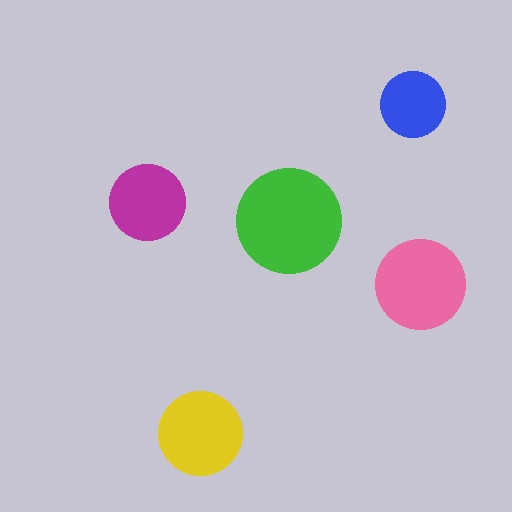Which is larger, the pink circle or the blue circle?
The pink one.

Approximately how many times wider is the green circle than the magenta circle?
About 1.5 times wider.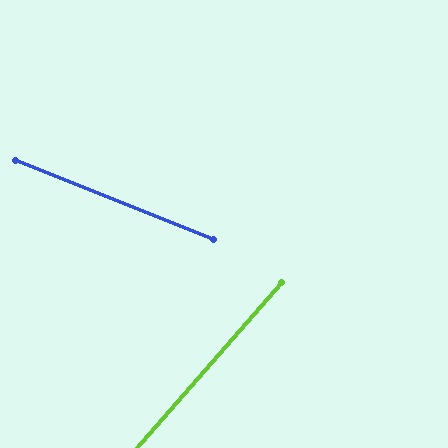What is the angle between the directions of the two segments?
Approximately 70 degrees.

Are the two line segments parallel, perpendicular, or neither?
Neither parallel nor perpendicular — they differ by about 70°.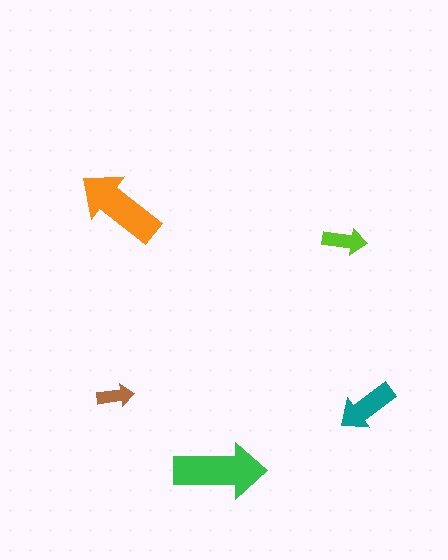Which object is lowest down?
The green arrow is bottommost.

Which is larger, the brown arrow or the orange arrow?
The orange one.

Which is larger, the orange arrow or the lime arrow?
The orange one.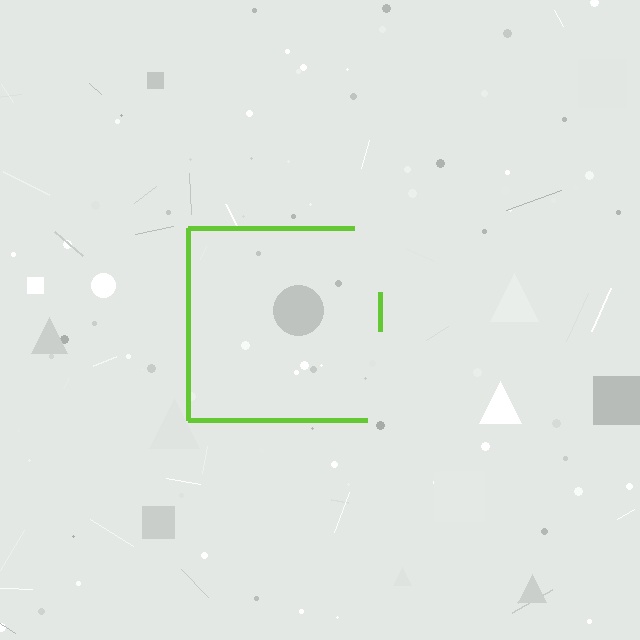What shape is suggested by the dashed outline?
The dashed outline suggests a square.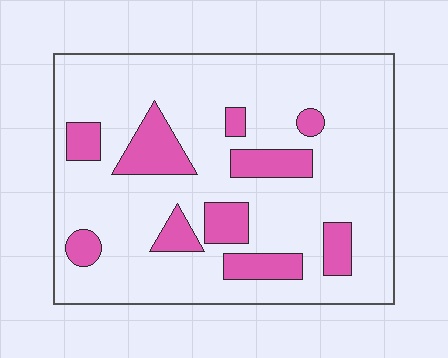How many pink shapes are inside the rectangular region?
10.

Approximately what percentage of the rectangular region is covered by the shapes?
Approximately 20%.